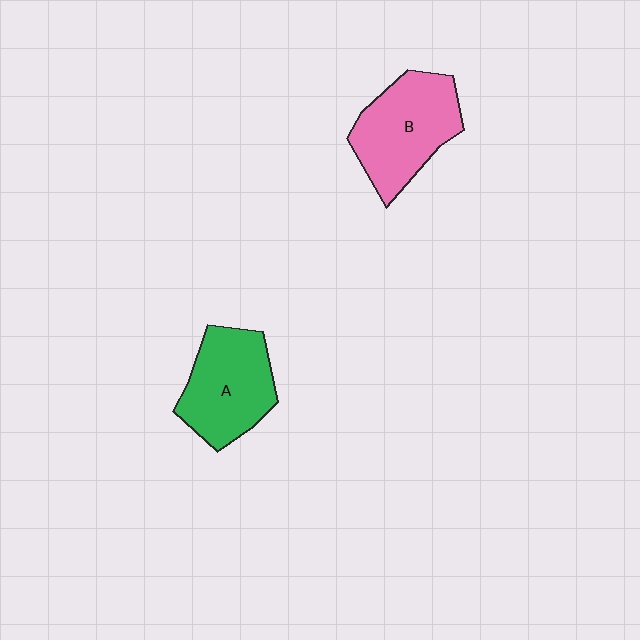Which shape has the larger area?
Shape B (pink).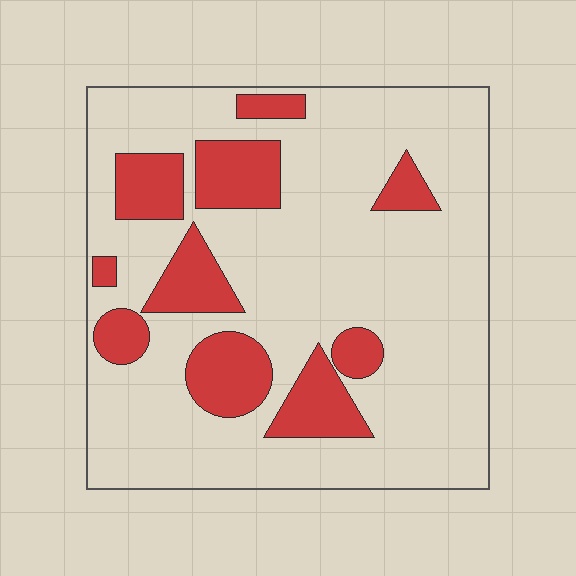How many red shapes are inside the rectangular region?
10.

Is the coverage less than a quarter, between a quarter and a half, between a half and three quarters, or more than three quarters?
Less than a quarter.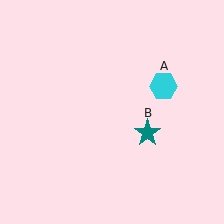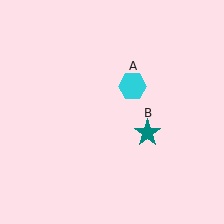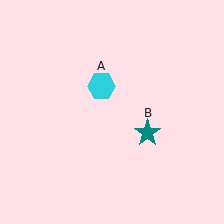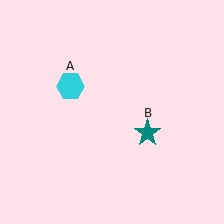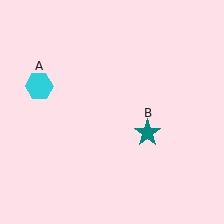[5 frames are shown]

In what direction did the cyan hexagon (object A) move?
The cyan hexagon (object A) moved left.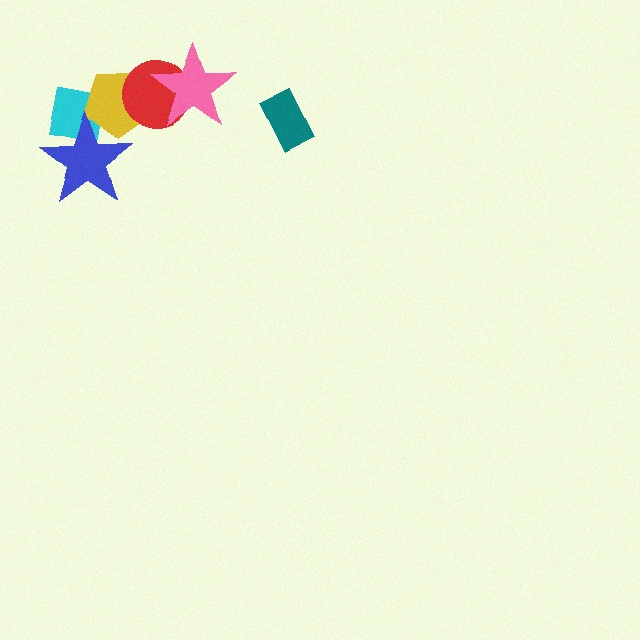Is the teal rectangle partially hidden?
No, no other shape covers it.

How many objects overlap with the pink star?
1 object overlaps with the pink star.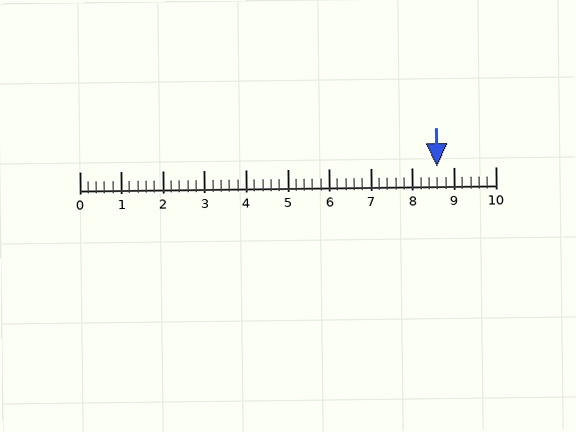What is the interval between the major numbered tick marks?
The major tick marks are spaced 1 units apart.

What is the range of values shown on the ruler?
The ruler shows values from 0 to 10.